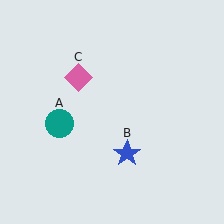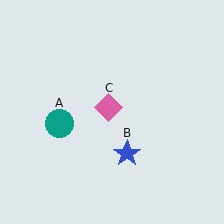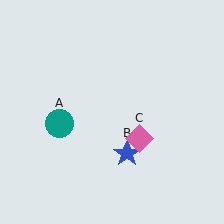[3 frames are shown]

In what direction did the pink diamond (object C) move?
The pink diamond (object C) moved down and to the right.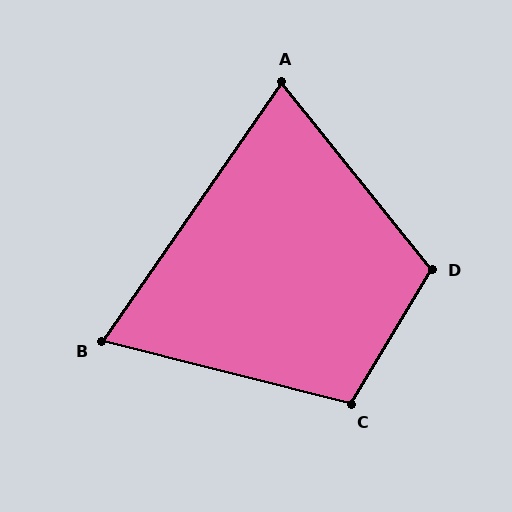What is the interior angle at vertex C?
Approximately 107 degrees (obtuse).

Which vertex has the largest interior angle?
D, at approximately 111 degrees.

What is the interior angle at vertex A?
Approximately 73 degrees (acute).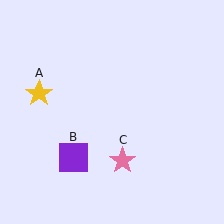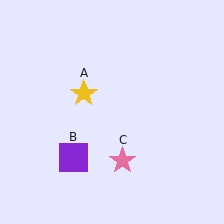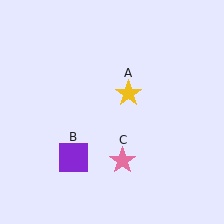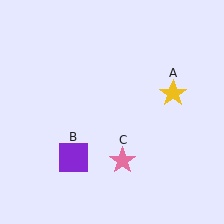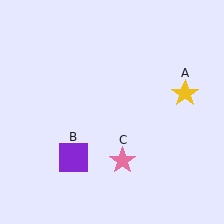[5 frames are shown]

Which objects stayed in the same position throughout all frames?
Purple square (object B) and pink star (object C) remained stationary.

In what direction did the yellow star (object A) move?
The yellow star (object A) moved right.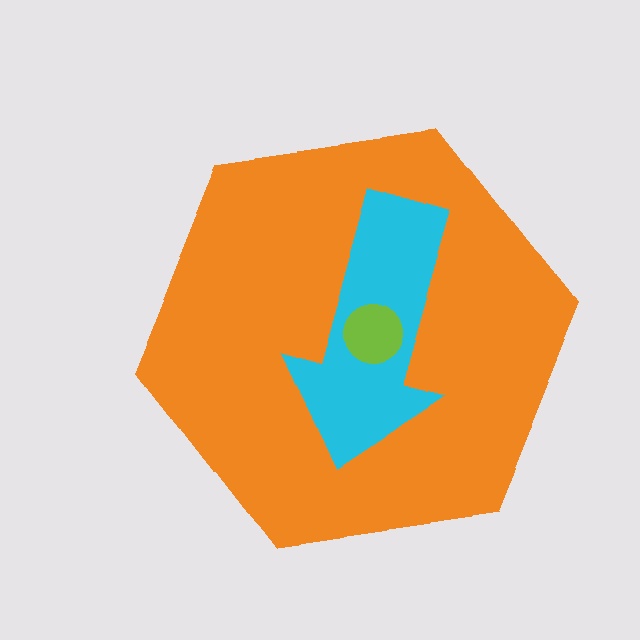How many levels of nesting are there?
3.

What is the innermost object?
The lime circle.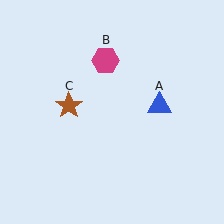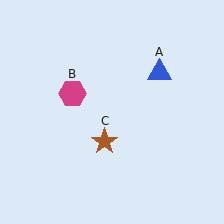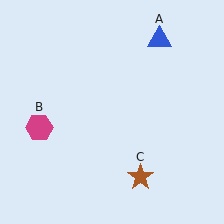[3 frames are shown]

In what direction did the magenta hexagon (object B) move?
The magenta hexagon (object B) moved down and to the left.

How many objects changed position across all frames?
3 objects changed position: blue triangle (object A), magenta hexagon (object B), brown star (object C).